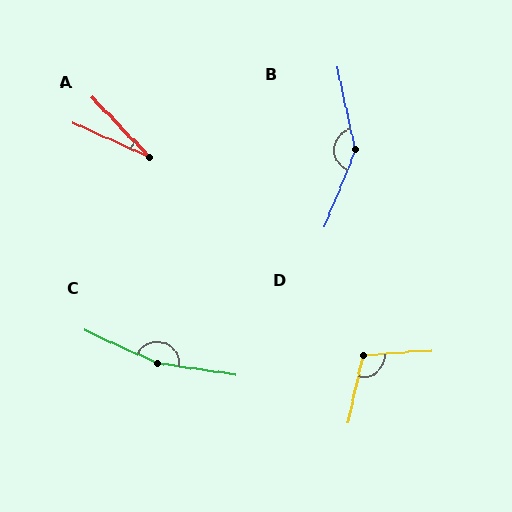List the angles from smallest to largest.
A (22°), D (107°), B (146°), C (164°).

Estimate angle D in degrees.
Approximately 107 degrees.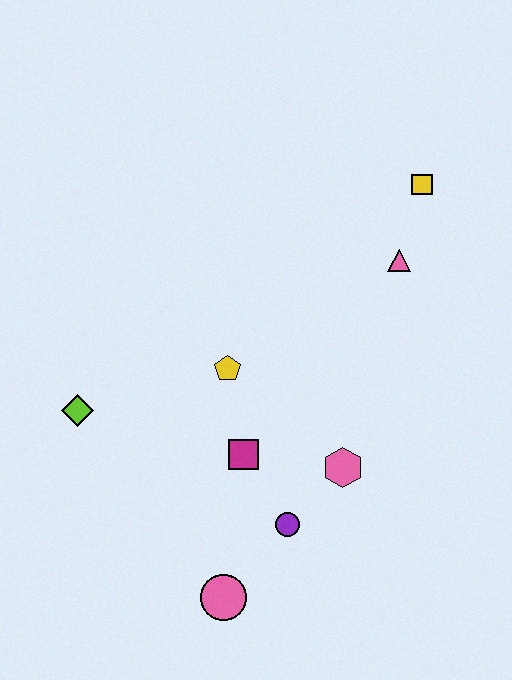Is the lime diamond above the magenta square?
Yes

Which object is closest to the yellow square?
The pink triangle is closest to the yellow square.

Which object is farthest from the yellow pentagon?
The yellow square is farthest from the yellow pentagon.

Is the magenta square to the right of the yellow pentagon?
Yes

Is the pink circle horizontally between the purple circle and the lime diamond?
Yes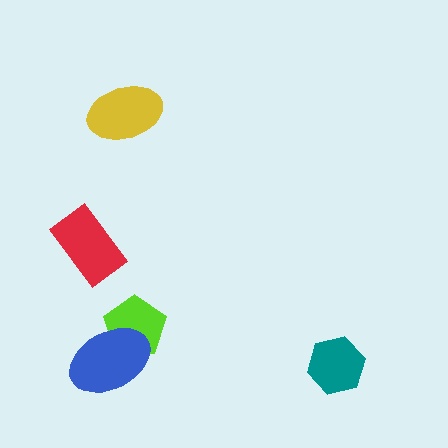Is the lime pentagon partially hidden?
Yes, it is partially covered by another shape.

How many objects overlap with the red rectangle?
0 objects overlap with the red rectangle.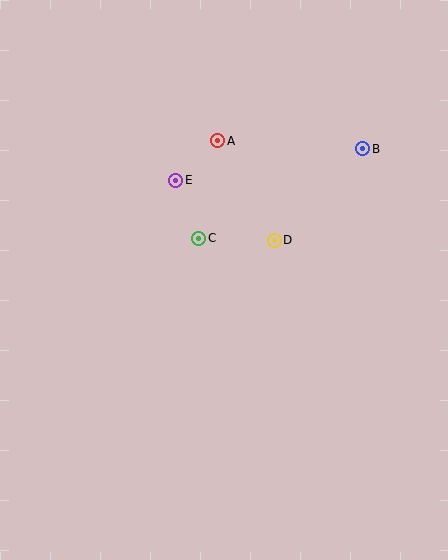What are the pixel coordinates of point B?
Point B is at (363, 149).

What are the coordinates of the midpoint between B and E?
The midpoint between B and E is at (269, 164).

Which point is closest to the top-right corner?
Point B is closest to the top-right corner.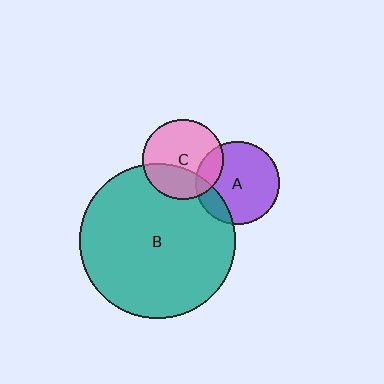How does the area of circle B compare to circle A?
Approximately 3.5 times.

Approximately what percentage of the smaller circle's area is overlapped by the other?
Approximately 15%.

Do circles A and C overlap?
Yes.